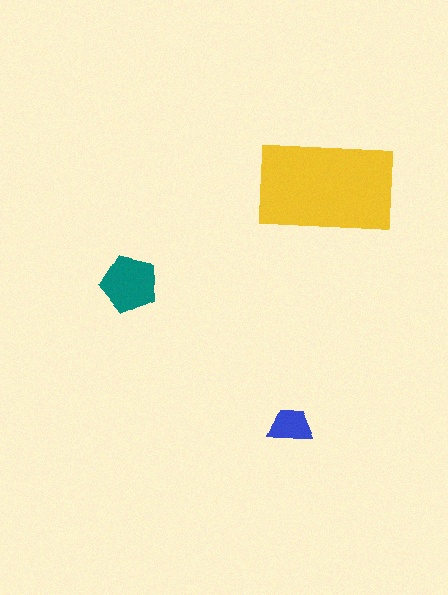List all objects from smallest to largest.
The blue trapezoid, the teal pentagon, the yellow rectangle.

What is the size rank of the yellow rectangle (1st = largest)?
1st.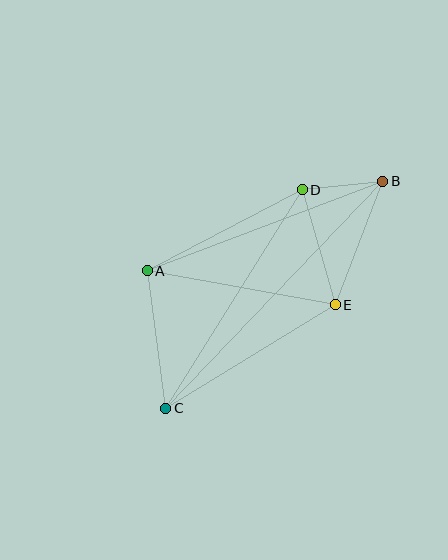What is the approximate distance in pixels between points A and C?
The distance between A and C is approximately 139 pixels.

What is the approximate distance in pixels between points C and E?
The distance between C and E is approximately 199 pixels.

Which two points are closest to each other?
Points B and D are closest to each other.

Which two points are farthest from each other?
Points B and C are farthest from each other.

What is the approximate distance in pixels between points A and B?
The distance between A and B is approximately 252 pixels.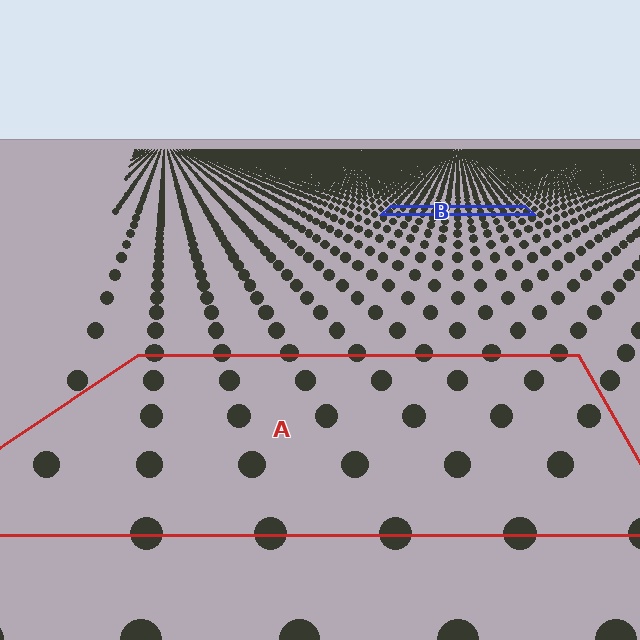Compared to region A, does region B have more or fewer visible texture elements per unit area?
Region B has more texture elements per unit area — they are packed more densely because it is farther away.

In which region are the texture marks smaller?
The texture marks are smaller in region B, because it is farther away.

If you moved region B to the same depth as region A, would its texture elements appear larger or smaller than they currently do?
They would appear larger. At a closer depth, the same texture elements are projected at a bigger on-screen size.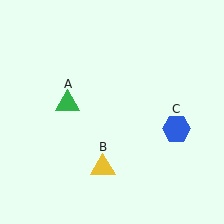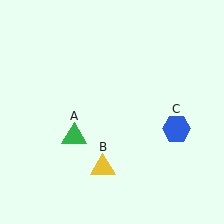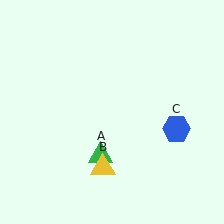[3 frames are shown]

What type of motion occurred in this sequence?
The green triangle (object A) rotated counterclockwise around the center of the scene.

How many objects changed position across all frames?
1 object changed position: green triangle (object A).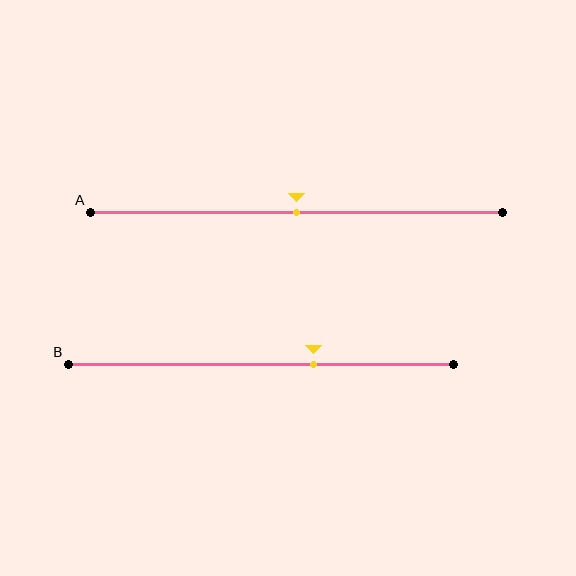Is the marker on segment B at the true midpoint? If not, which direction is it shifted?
No, the marker on segment B is shifted to the right by about 14% of the segment length.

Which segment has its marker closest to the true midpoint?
Segment A has its marker closest to the true midpoint.